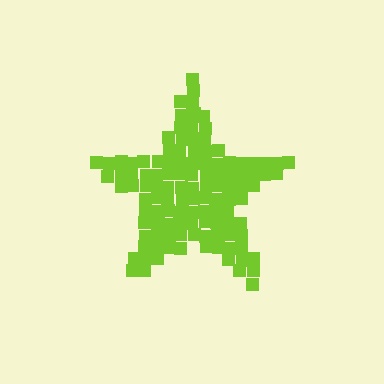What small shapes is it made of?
It is made of small squares.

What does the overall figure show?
The overall figure shows a star.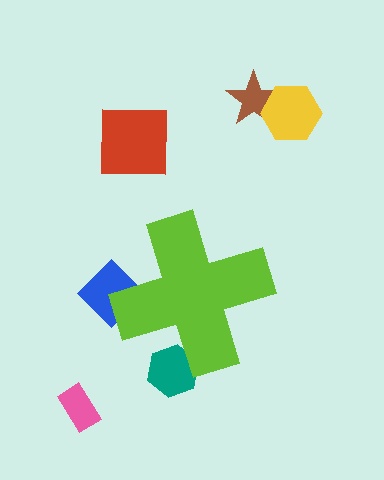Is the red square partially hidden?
No, the red square is fully visible.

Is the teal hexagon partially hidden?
Yes, the teal hexagon is partially hidden behind the lime cross.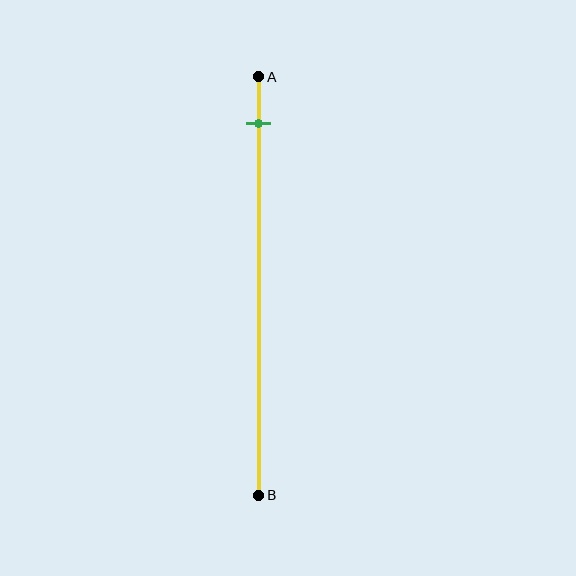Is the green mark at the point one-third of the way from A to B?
No, the mark is at about 10% from A, not at the 33% one-third point.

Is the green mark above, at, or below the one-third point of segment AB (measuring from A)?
The green mark is above the one-third point of segment AB.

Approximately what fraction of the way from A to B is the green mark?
The green mark is approximately 10% of the way from A to B.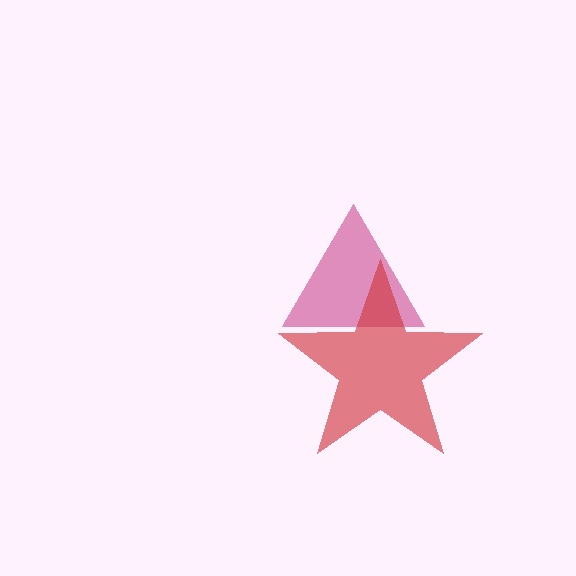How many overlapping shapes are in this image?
There are 2 overlapping shapes in the image.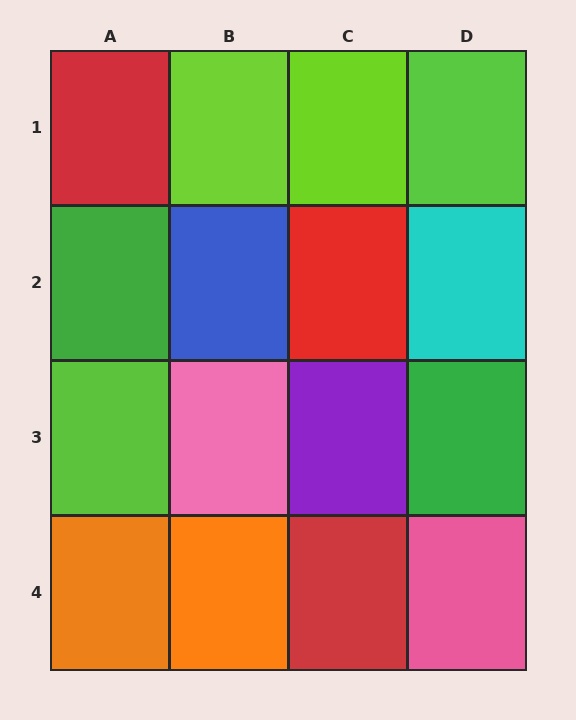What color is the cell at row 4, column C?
Red.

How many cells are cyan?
1 cell is cyan.